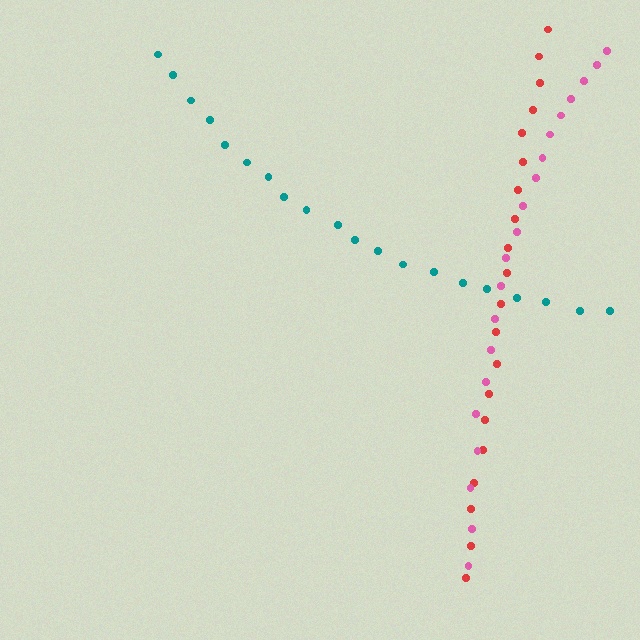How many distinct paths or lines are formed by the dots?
There are 3 distinct paths.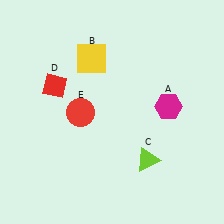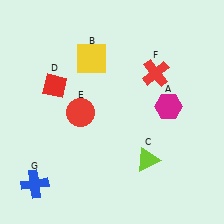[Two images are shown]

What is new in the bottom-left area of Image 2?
A blue cross (G) was added in the bottom-left area of Image 2.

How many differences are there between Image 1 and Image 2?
There are 2 differences between the two images.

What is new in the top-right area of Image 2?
A red cross (F) was added in the top-right area of Image 2.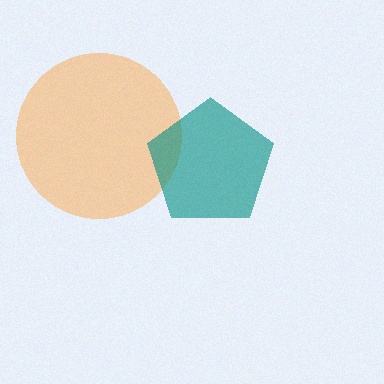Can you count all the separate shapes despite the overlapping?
Yes, there are 2 separate shapes.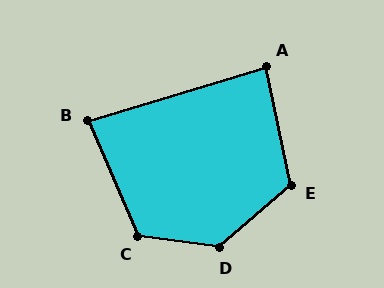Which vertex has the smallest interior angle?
B, at approximately 83 degrees.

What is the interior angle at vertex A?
Approximately 85 degrees (approximately right).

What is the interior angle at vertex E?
Approximately 120 degrees (obtuse).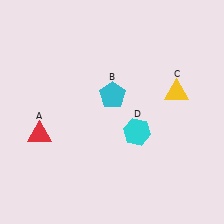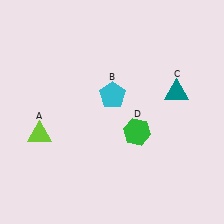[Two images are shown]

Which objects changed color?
A changed from red to lime. C changed from yellow to teal. D changed from cyan to green.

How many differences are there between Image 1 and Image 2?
There are 3 differences between the two images.